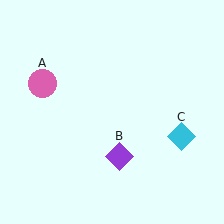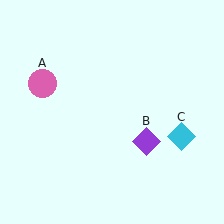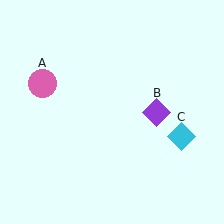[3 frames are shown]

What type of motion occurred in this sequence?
The purple diamond (object B) rotated counterclockwise around the center of the scene.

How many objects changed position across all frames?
1 object changed position: purple diamond (object B).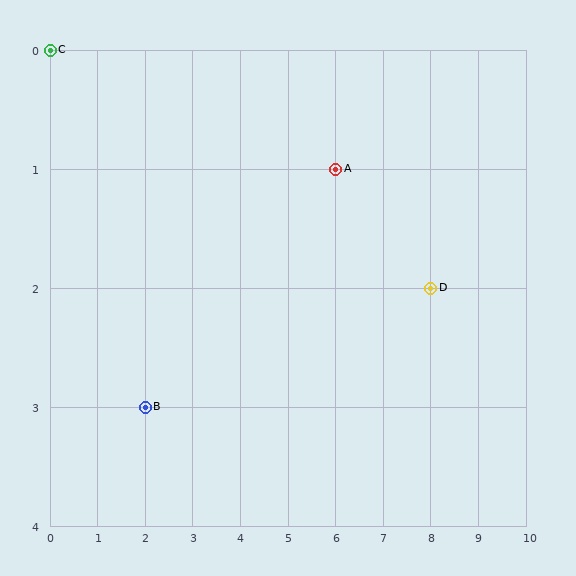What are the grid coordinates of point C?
Point C is at grid coordinates (0, 0).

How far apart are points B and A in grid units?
Points B and A are 4 columns and 2 rows apart (about 4.5 grid units diagonally).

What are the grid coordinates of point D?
Point D is at grid coordinates (8, 2).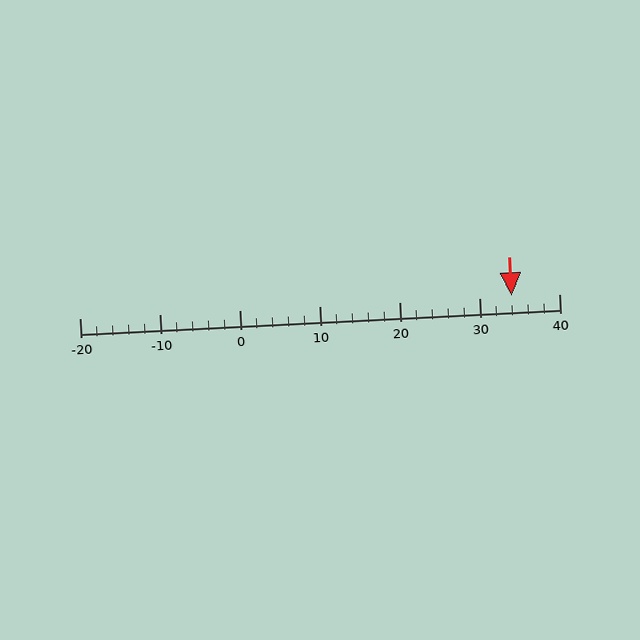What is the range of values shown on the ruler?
The ruler shows values from -20 to 40.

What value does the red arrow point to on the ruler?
The red arrow points to approximately 34.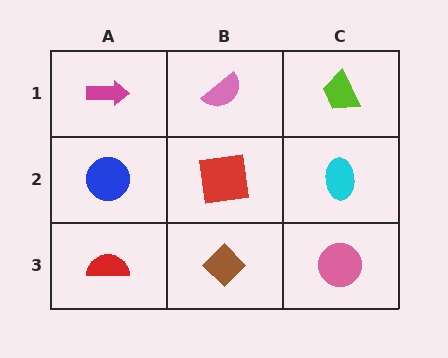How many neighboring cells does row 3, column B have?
3.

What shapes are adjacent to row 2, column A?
A magenta arrow (row 1, column A), a red semicircle (row 3, column A), a red square (row 2, column B).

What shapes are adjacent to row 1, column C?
A cyan ellipse (row 2, column C), a pink semicircle (row 1, column B).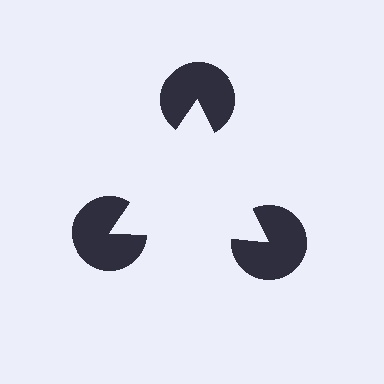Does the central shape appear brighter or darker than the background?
It typically appears slightly brighter than the background, even though no actual brightness change is drawn.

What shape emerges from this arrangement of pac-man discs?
An illusory triangle — its edges are inferred from the aligned wedge cuts in the pac-man discs, not physically drawn.